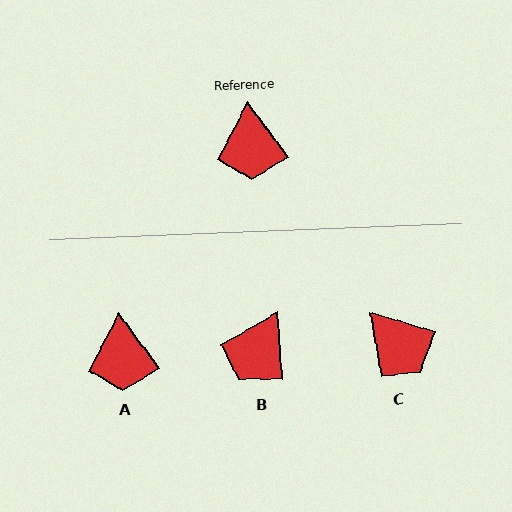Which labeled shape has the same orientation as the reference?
A.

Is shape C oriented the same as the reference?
No, it is off by about 37 degrees.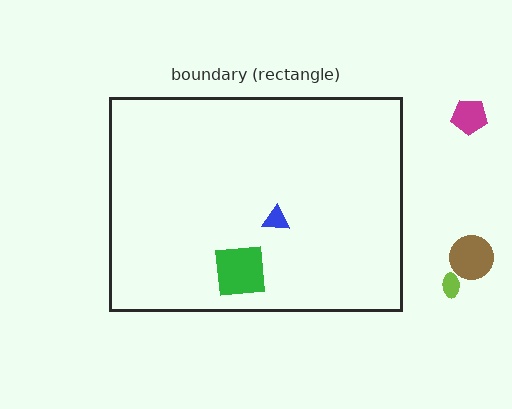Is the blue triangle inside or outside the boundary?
Inside.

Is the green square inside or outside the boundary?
Inside.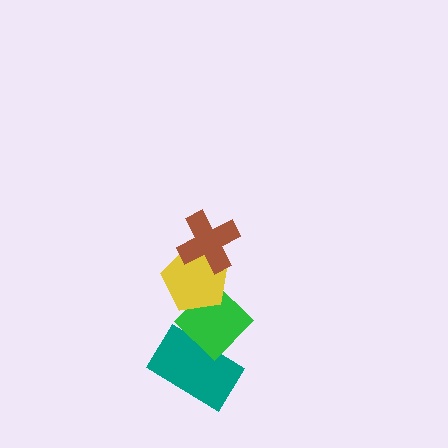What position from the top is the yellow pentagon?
The yellow pentagon is 2nd from the top.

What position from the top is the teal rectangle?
The teal rectangle is 4th from the top.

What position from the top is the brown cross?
The brown cross is 1st from the top.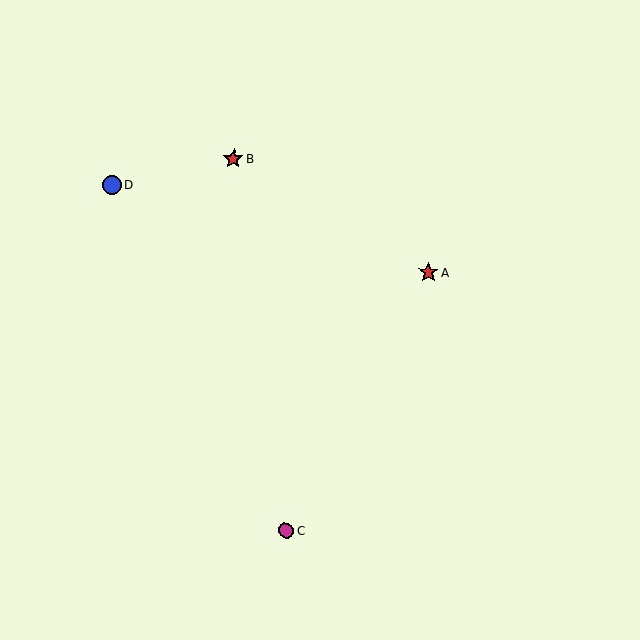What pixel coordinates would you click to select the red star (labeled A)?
Click at (428, 272) to select the red star A.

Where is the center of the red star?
The center of the red star is at (233, 159).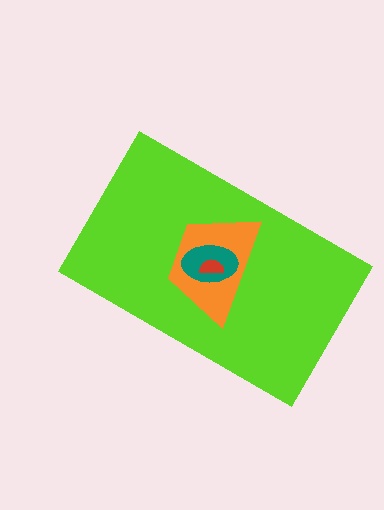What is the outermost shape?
The lime rectangle.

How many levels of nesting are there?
4.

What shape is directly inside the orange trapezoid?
The teal ellipse.